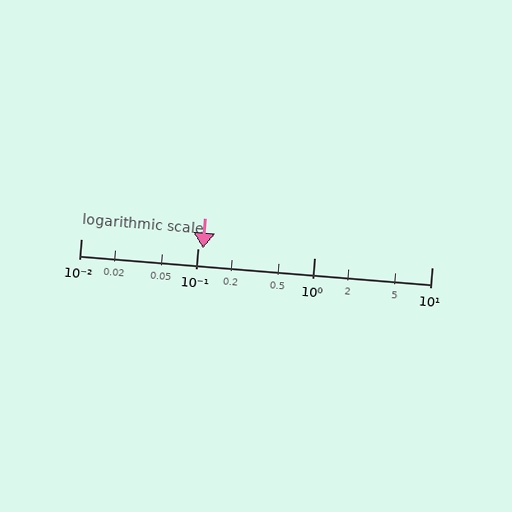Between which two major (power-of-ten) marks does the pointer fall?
The pointer is between 0.1 and 1.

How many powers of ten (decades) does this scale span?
The scale spans 3 decades, from 0.01 to 10.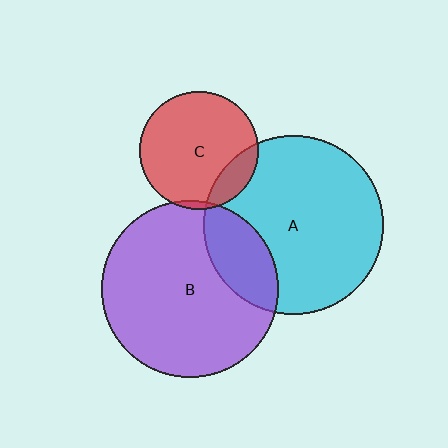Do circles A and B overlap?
Yes.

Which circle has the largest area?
Circle A (cyan).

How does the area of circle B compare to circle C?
Approximately 2.2 times.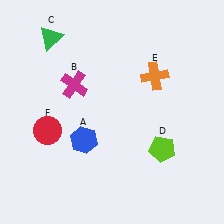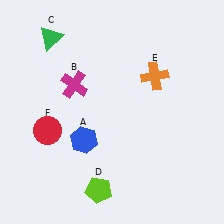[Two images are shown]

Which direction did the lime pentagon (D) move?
The lime pentagon (D) moved left.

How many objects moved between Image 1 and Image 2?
1 object moved between the two images.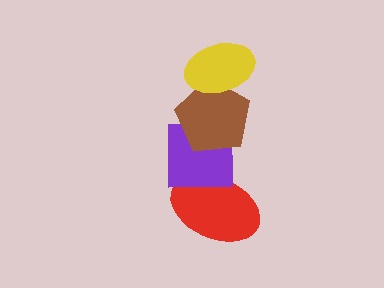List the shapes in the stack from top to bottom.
From top to bottom: the yellow ellipse, the brown pentagon, the purple square, the red ellipse.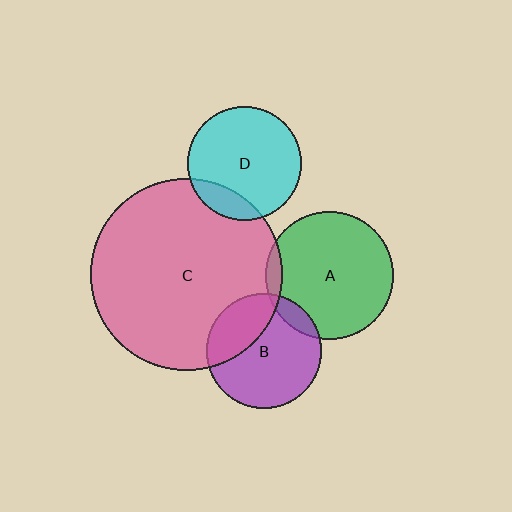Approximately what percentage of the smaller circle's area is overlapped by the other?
Approximately 15%.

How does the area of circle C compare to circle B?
Approximately 2.8 times.